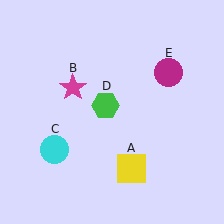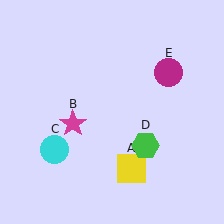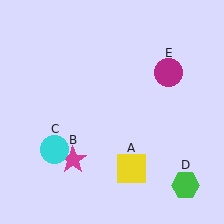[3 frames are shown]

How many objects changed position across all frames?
2 objects changed position: magenta star (object B), green hexagon (object D).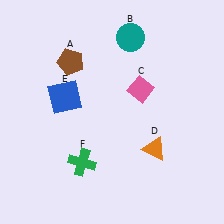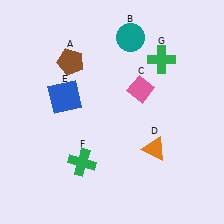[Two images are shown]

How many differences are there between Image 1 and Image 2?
There is 1 difference between the two images.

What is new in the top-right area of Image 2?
A green cross (G) was added in the top-right area of Image 2.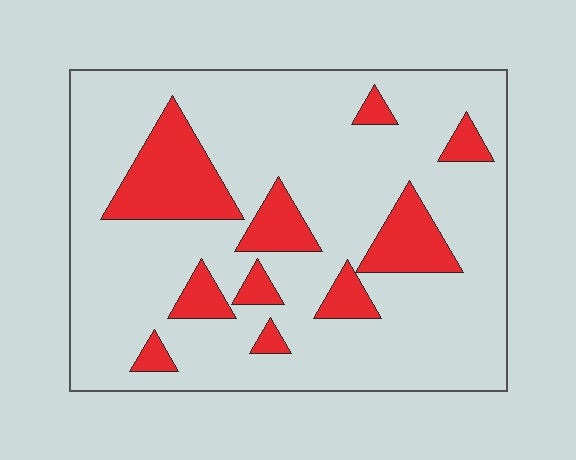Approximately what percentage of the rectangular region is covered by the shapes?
Approximately 20%.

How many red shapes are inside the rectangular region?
10.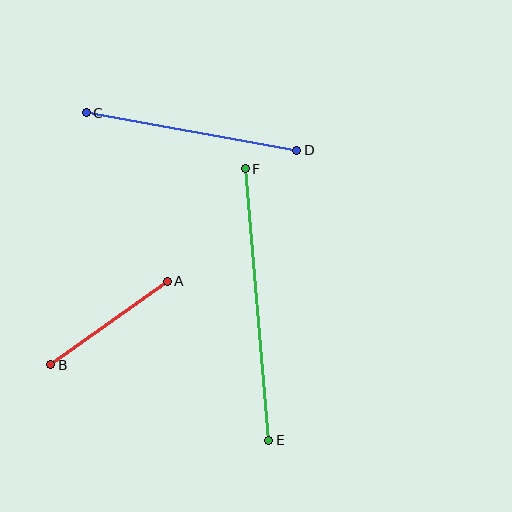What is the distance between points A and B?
The distance is approximately 143 pixels.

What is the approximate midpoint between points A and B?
The midpoint is at approximately (109, 323) pixels.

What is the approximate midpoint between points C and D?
The midpoint is at approximately (191, 131) pixels.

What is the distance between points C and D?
The distance is approximately 214 pixels.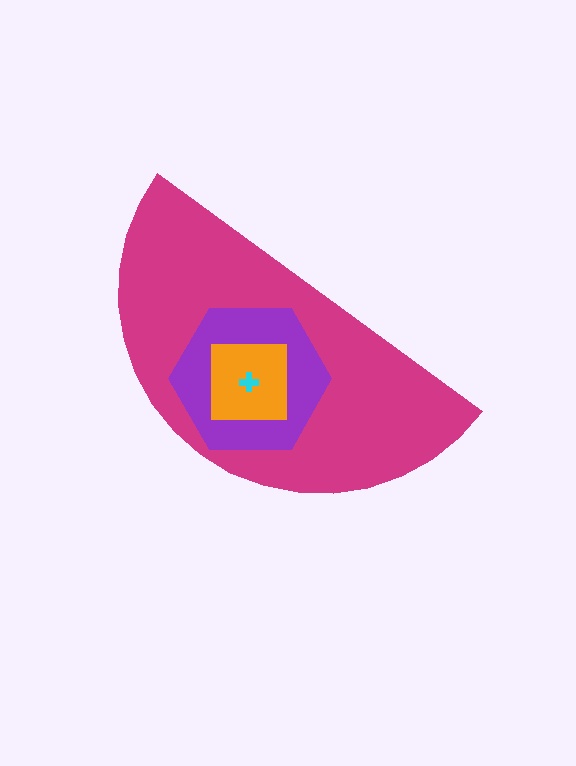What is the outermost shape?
The magenta semicircle.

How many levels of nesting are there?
4.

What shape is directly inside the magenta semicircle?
The purple hexagon.